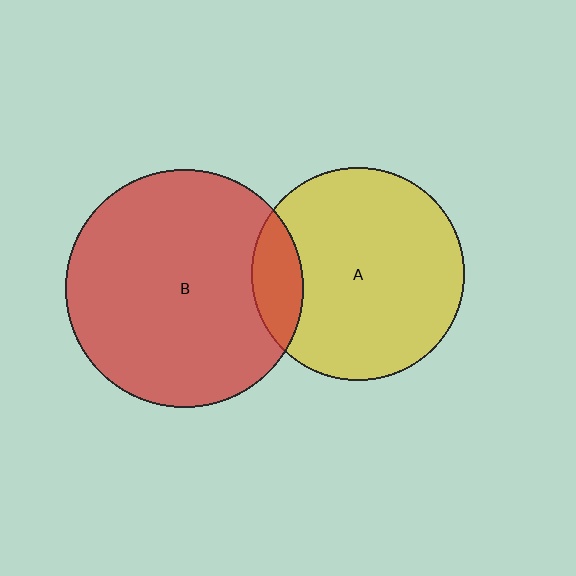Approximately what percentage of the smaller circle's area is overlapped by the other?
Approximately 15%.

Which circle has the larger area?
Circle B (red).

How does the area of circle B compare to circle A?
Approximately 1.2 times.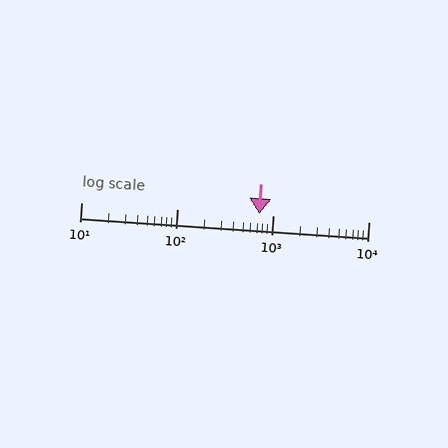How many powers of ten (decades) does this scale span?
The scale spans 3 decades, from 10 to 10000.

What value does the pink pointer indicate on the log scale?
The pointer indicates approximately 730.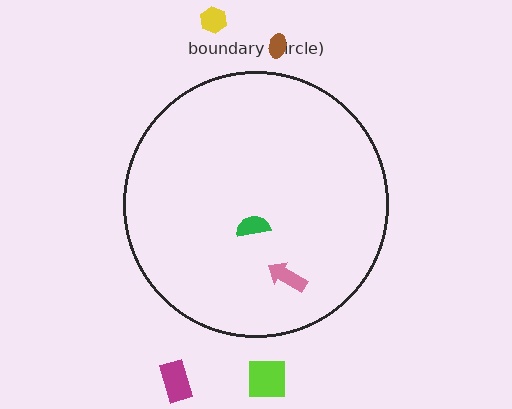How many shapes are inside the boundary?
2 inside, 4 outside.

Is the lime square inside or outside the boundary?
Outside.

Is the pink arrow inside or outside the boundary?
Inside.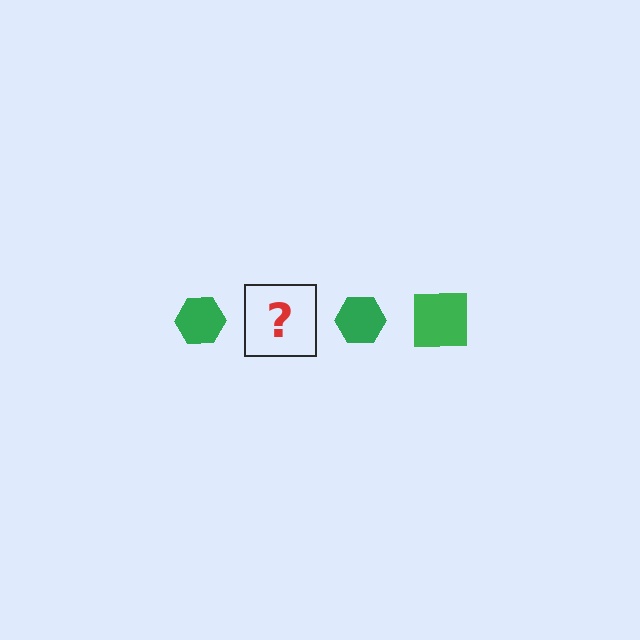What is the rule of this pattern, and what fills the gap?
The rule is that the pattern cycles through hexagon, square shapes in green. The gap should be filled with a green square.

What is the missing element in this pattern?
The missing element is a green square.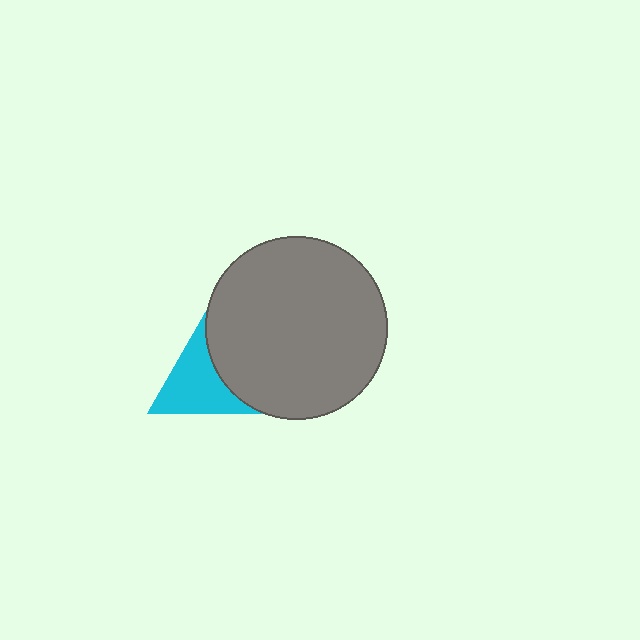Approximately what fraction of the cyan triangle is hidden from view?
Roughly 37% of the cyan triangle is hidden behind the gray circle.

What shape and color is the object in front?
The object in front is a gray circle.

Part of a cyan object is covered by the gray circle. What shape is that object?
It is a triangle.